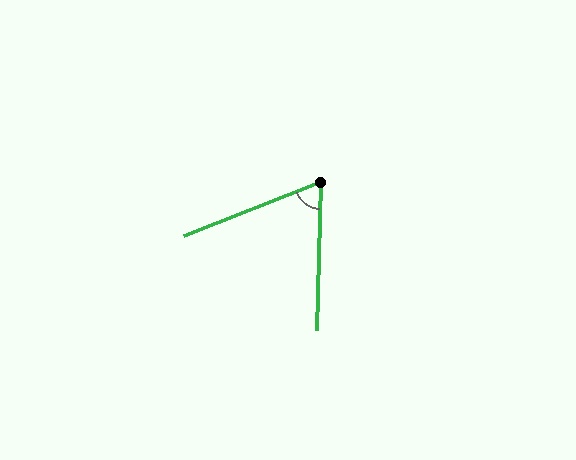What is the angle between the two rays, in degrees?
Approximately 67 degrees.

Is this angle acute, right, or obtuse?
It is acute.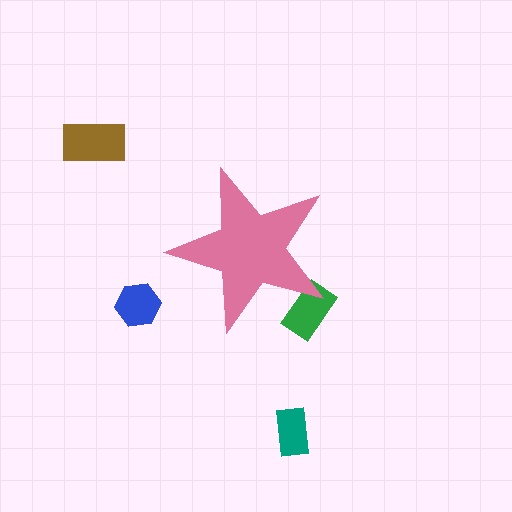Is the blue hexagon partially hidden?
No, the blue hexagon is fully visible.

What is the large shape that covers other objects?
A pink star.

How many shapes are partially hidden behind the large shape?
1 shape is partially hidden.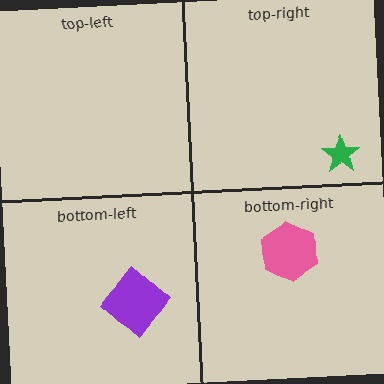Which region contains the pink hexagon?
The bottom-right region.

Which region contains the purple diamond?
The bottom-left region.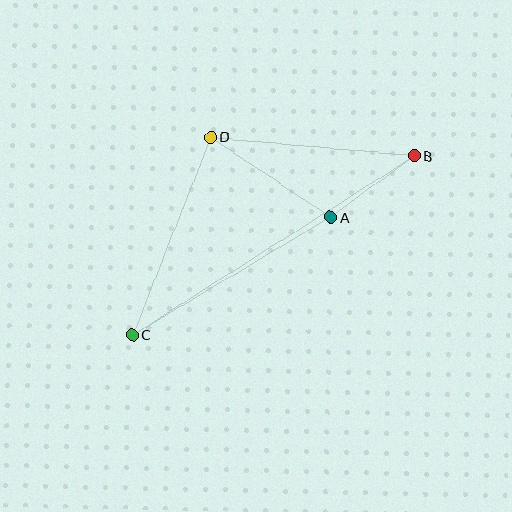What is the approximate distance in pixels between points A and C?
The distance between A and C is approximately 230 pixels.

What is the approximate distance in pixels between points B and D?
The distance between B and D is approximately 205 pixels.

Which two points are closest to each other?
Points A and B are closest to each other.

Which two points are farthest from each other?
Points B and C are farthest from each other.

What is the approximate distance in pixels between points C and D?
The distance between C and D is approximately 212 pixels.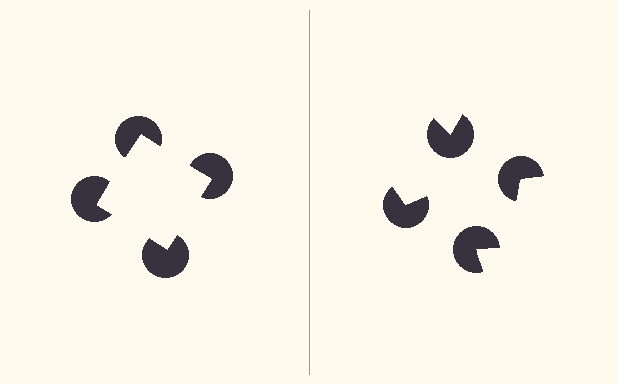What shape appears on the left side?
An illusory square.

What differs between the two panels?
The pac-man discs are positioned identically on both sides; only the wedge orientations differ. On the left they align to a square; on the right they are misaligned.